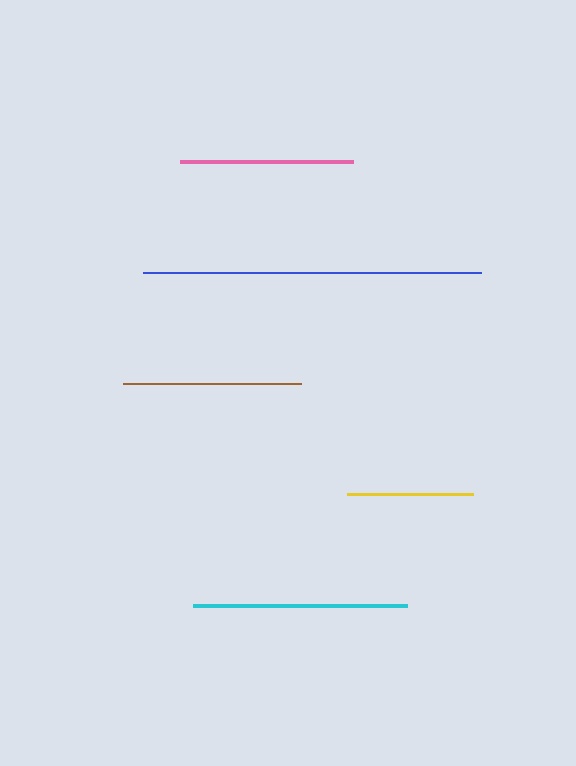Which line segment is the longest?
The blue line is the longest at approximately 338 pixels.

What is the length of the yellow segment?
The yellow segment is approximately 125 pixels long.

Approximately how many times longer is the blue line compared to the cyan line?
The blue line is approximately 1.6 times the length of the cyan line.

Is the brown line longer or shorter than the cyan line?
The cyan line is longer than the brown line.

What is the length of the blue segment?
The blue segment is approximately 338 pixels long.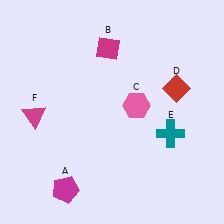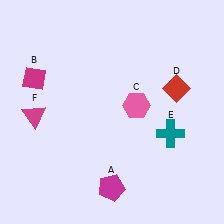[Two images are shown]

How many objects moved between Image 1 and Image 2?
2 objects moved between the two images.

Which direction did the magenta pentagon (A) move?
The magenta pentagon (A) moved right.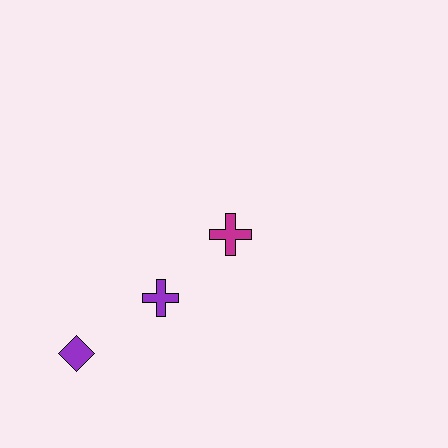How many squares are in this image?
There are no squares.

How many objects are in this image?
There are 3 objects.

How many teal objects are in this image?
There are no teal objects.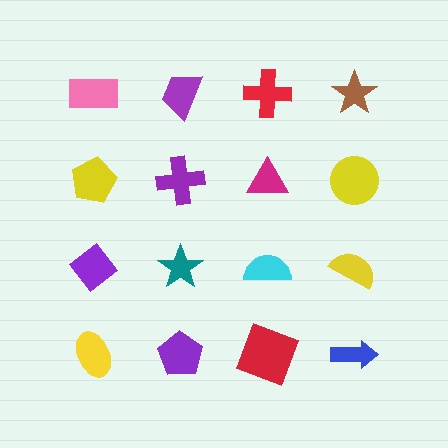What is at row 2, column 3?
A magenta triangle.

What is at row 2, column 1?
A yellow pentagon.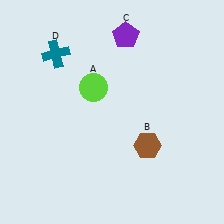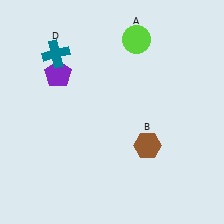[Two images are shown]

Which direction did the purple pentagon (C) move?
The purple pentagon (C) moved left.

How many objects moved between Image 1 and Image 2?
2 objects moved between the two images.